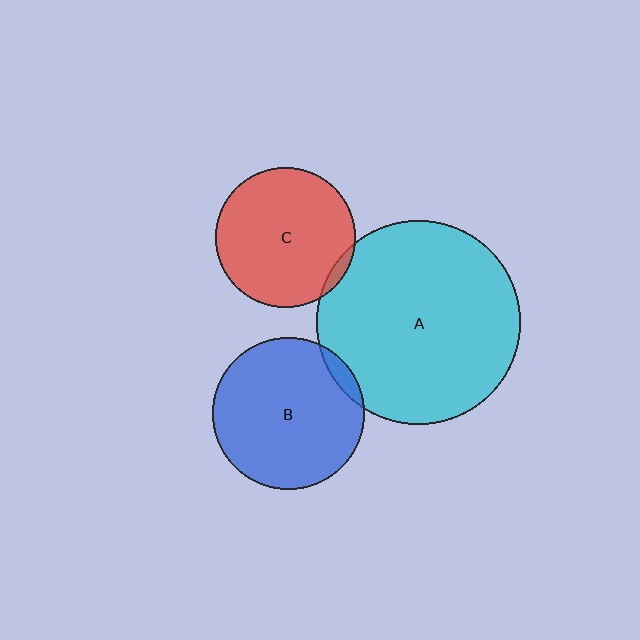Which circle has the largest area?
Circle A (cyan).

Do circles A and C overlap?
Yes.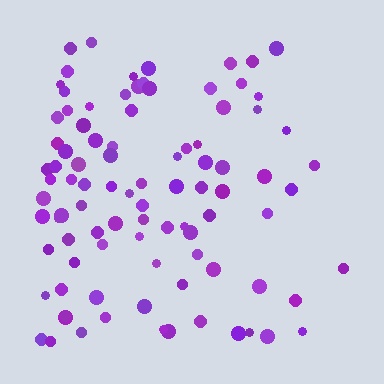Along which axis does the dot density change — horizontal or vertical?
Horizontal.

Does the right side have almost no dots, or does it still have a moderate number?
Still a moderate number, just noticeably fewer than the left.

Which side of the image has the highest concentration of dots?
The left.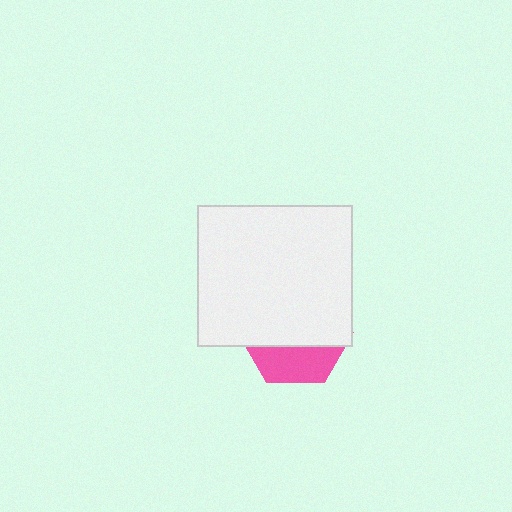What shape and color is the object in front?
The object in front is a white rectangle.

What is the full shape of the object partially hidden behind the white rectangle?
The partially hidden object is a pink hexagon.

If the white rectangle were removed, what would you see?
You would see the complete pink hexagon.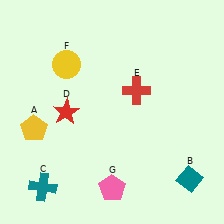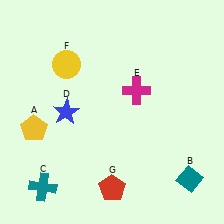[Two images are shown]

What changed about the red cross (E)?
In Image 1, E is red. In Image 2, it changed to magenta.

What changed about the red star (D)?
In Image 1, D is red. In Image 2, it changed to blue.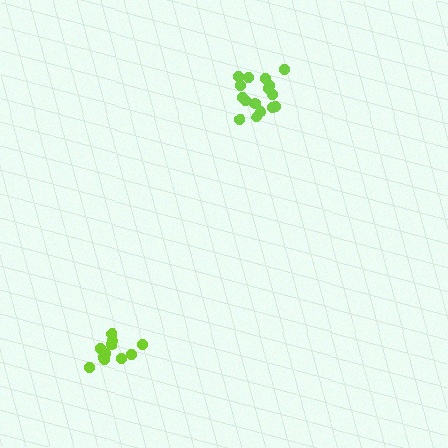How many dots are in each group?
Group 1: 11 dots, Group 2: 16 dots (27 total).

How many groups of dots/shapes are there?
There are 2 groups.